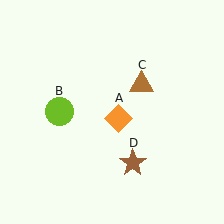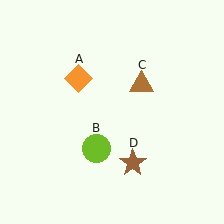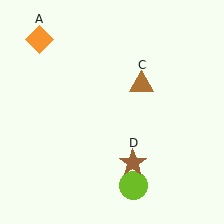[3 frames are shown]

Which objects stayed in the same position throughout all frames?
Brown triangle (object C) and brown star (object D) remained stationary.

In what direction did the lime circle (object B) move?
The lime circle (object B) moved down and to the right.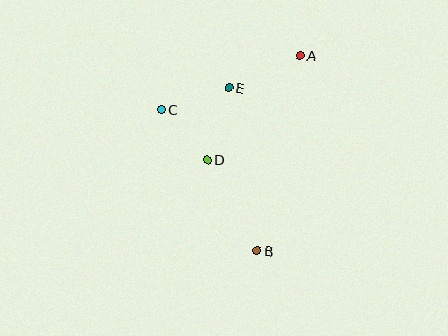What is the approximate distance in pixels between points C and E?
The distance between C and E is approximately 71 pixels.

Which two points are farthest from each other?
Points A and B are farthest from each other.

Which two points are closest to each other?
Points C and D are closest to each other.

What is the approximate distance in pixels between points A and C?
The distance between A and C is approximately 149 pixels.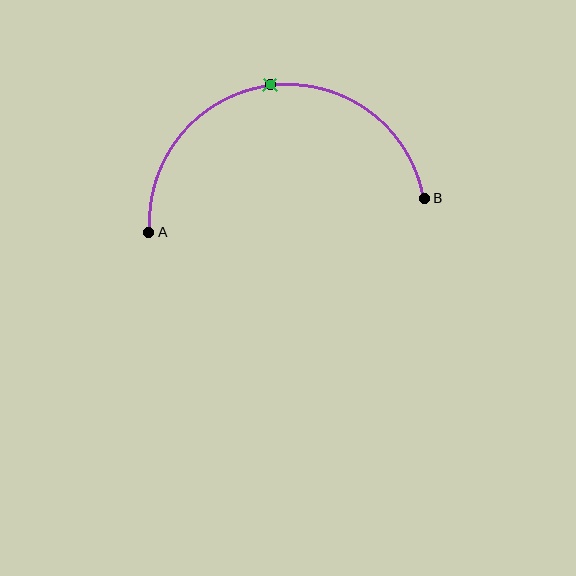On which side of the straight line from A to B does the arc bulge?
The arc bulges above the straight line connecting A and B.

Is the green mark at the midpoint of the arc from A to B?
Yes. The green mark lies on the arc at equal arc-length from both A and B — it is the arc midpoint.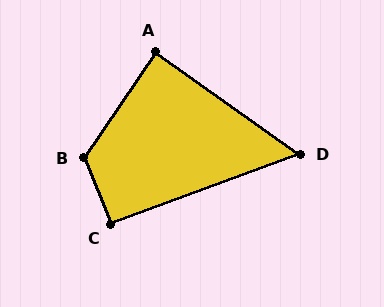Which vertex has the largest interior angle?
B, at approximately 124 degrees.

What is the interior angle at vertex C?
Approximately 91 degrees (approximately right).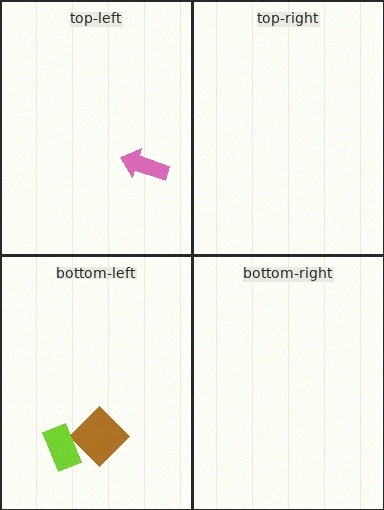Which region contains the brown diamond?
The bottom-left region.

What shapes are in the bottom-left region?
The brown diamond, the lime rectangle.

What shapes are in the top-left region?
The pink arrow.